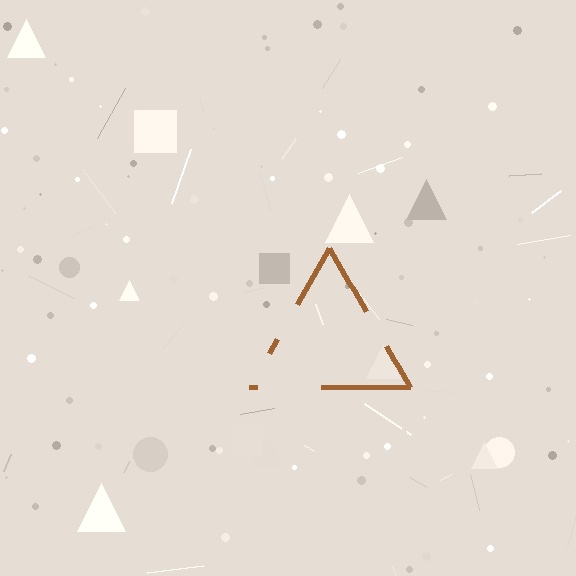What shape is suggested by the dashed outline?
The dashed outline suggests a triangle.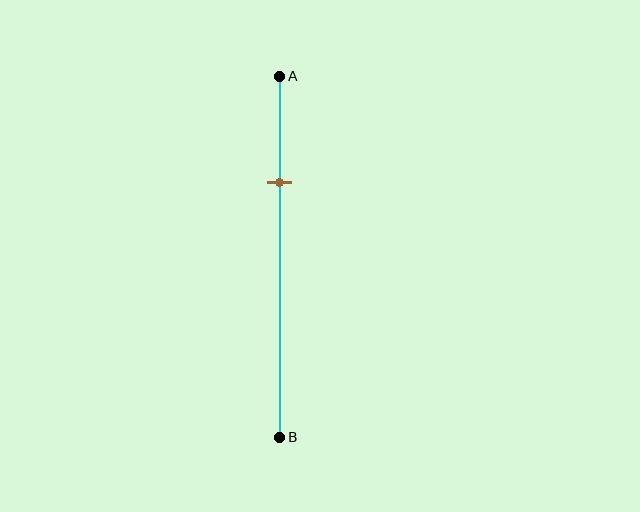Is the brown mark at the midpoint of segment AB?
No, the mark is at about 30% from A, not at the 50% midpoint.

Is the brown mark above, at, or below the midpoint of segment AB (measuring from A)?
The brown mark is above the midpoint of segment AB.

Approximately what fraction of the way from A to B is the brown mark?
The brown mark is approximately 30% of the way from A to B.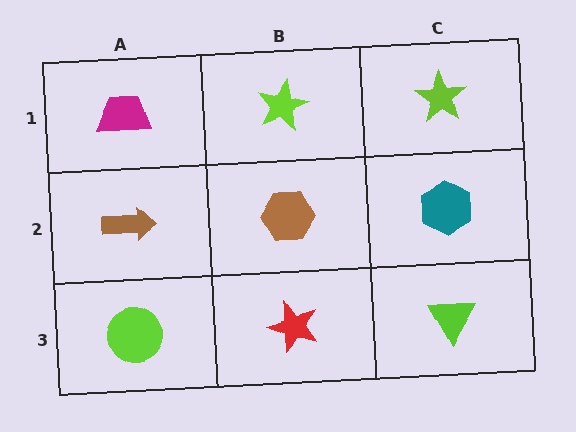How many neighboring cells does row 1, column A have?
2.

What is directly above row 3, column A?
A brown arrow.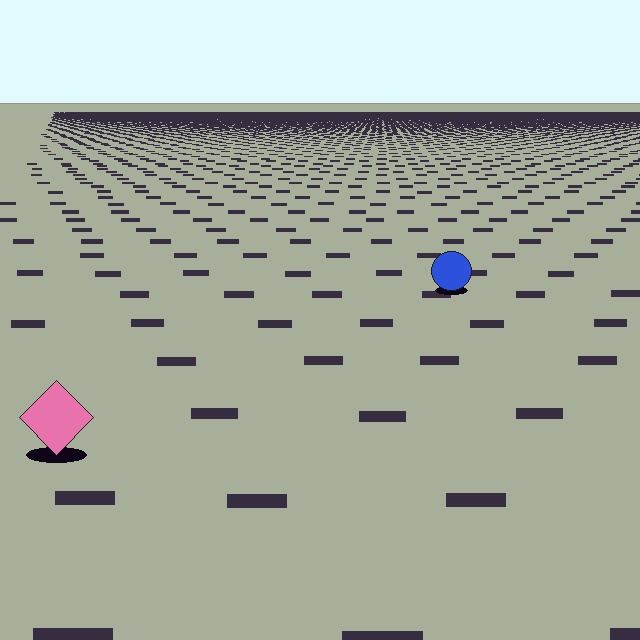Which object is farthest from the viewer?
The blue circle is farthest from the viewer. It appears smaller and the ground texture around it is denser.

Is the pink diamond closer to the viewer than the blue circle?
Yes. The pink diamond is closer — you can tell from the texture gradient: the ground texture is coarser near it.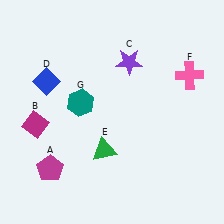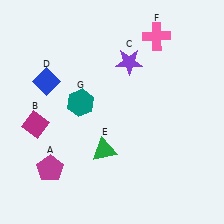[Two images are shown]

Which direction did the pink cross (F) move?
The pink cross (F) moved up.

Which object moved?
The pink cross (F) moved up.